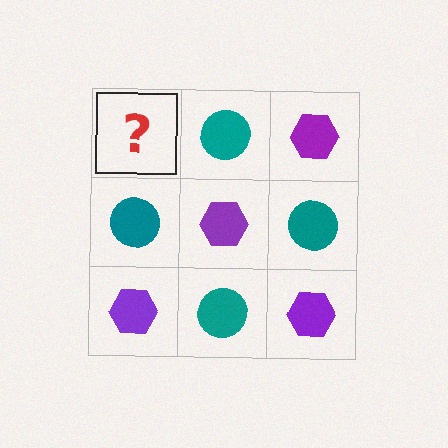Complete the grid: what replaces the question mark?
The question mark should be replaced with a purple hexagon.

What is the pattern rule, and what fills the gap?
The rule is that it alternates purple hexagon and teal circle in a checkerboard pattern. The gap should be filled with a purple hexagon.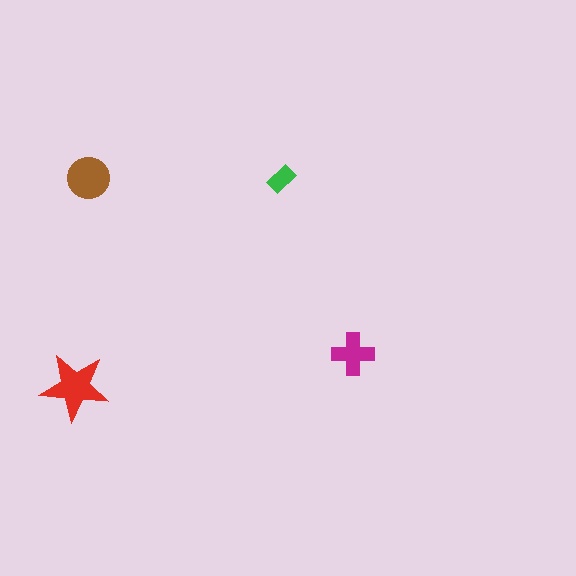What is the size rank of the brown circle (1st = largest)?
2nd.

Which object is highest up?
The brown circle is topmost.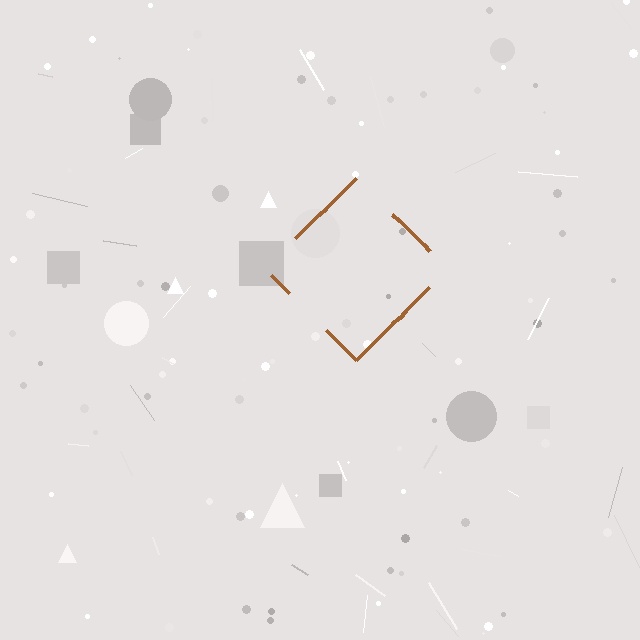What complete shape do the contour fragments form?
The contour fragments form a diamond.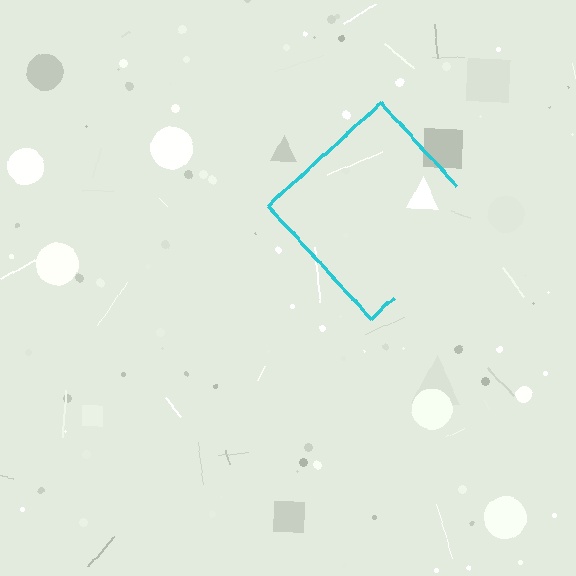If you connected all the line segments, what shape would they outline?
They would outline a diamond.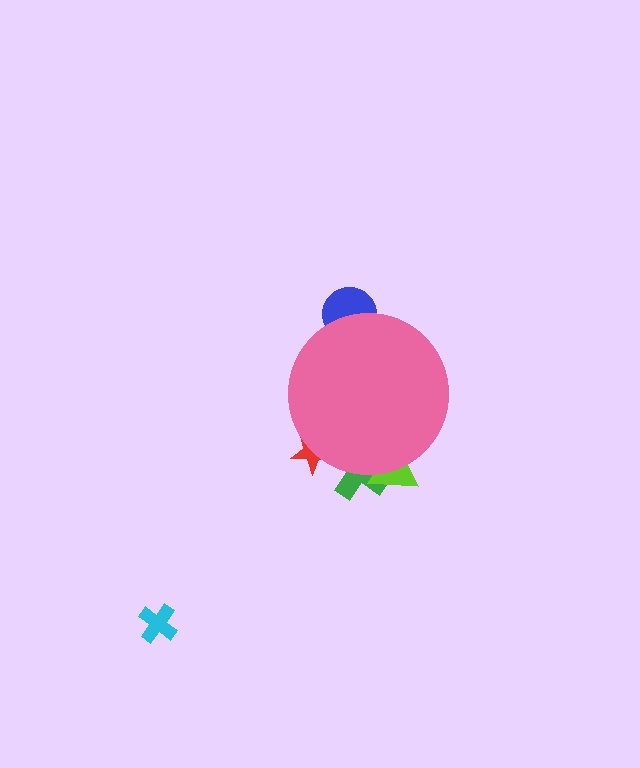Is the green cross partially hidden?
Yes, the green cross is partially hidden behind the pink circle.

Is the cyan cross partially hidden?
No, the cyan cross is fully visible.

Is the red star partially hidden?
Yes, the red star is partially hidden behind the pink circle.